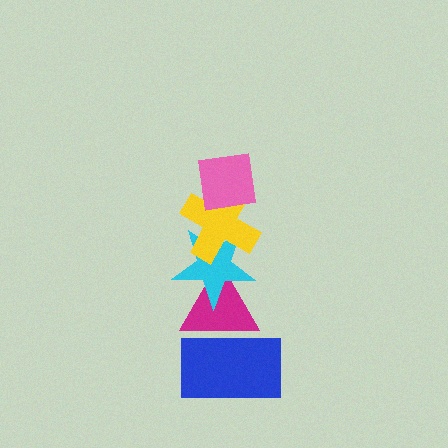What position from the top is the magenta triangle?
The magenta triangle is 4th from the top.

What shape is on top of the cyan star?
The yellow cross is on top of the cyan star.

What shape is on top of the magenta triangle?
The cyan star is on top of the magenta triangle.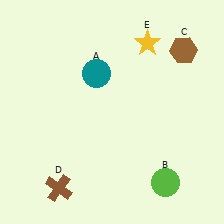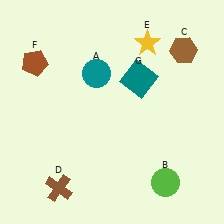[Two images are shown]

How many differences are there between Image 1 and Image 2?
There are 2 differences between the two images.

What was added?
A brown pentagon (F), a teal square (G) were added in Image 2.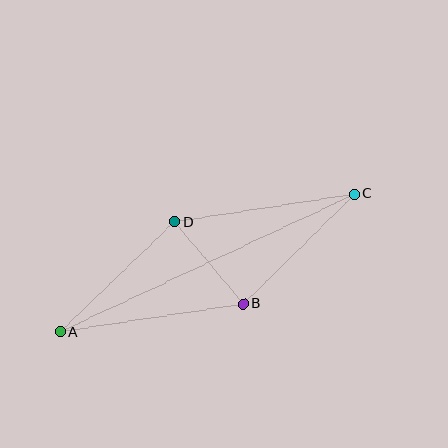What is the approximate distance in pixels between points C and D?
The distance between C and D is approximately 182 pixels.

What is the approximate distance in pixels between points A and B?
The distance between A and B is approximately 186 pixels.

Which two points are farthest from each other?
Points A and C are farthest from each other.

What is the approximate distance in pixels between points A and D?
The distance between A and D is approximately 159 pixels.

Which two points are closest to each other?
Points B and D are closest to each other.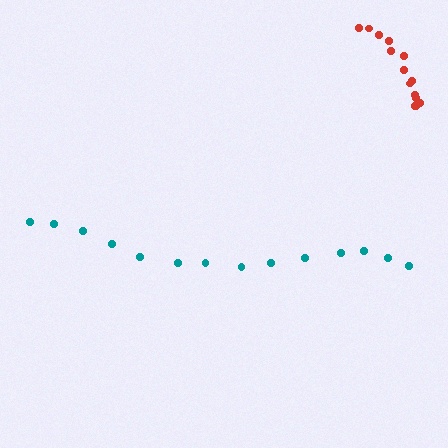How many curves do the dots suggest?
There are 2 distinct paths.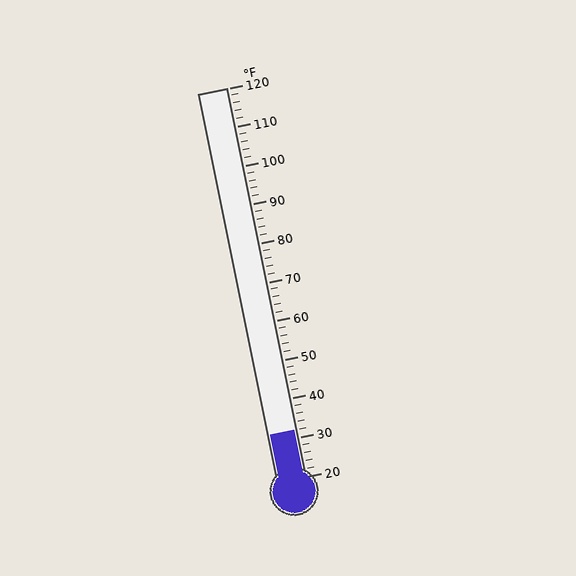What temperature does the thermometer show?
The thermometer shows approximately 32°F.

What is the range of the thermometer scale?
The thermometer scale ranges from 20°F to 120°F.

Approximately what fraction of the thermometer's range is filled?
The thermometer is filled to approximately 10% of its range.